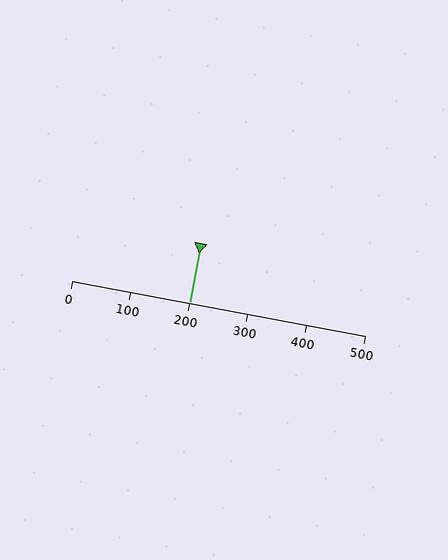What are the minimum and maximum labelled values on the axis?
The axis runs from 0 to 500.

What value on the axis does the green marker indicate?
The marker indicates approximately 200.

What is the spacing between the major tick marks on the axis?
The major ticks are spaced 100 apart.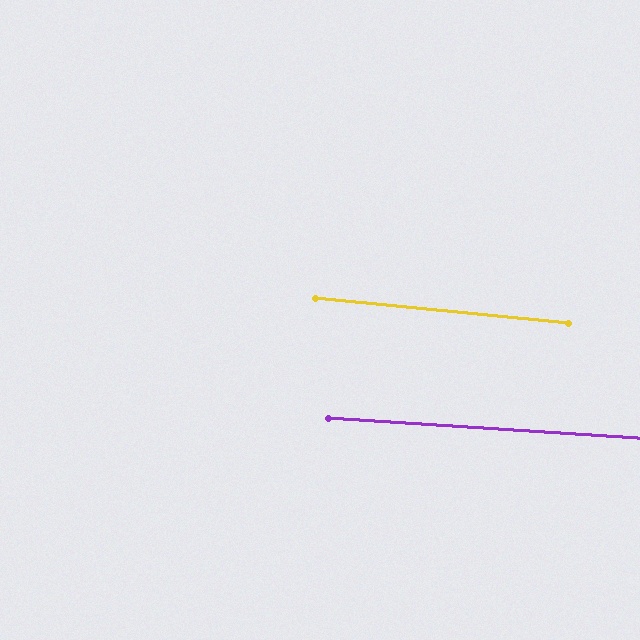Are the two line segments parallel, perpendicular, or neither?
Parallel — their directions differ by only 1.9°.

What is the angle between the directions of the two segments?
Approximately 2 degrees.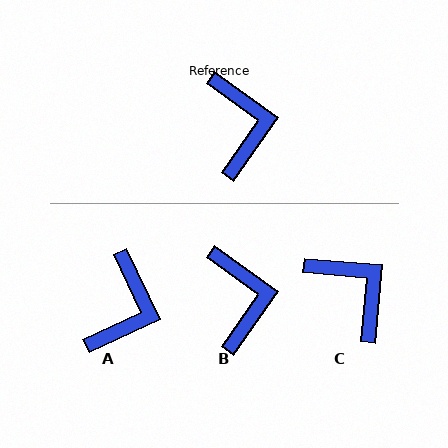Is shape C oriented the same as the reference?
No, it is off by about 31 degrees.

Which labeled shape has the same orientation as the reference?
B.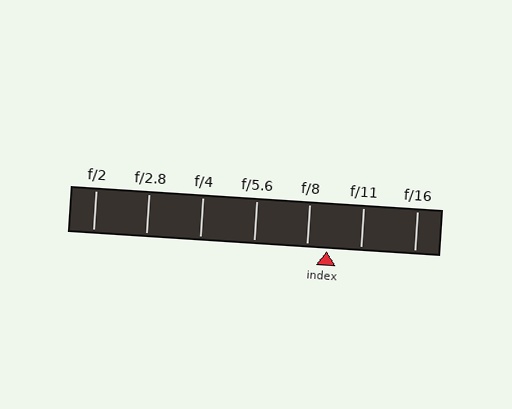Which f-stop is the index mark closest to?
The index mark is closest to f/8.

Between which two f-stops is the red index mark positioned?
The index mark is between f/8 and f/11.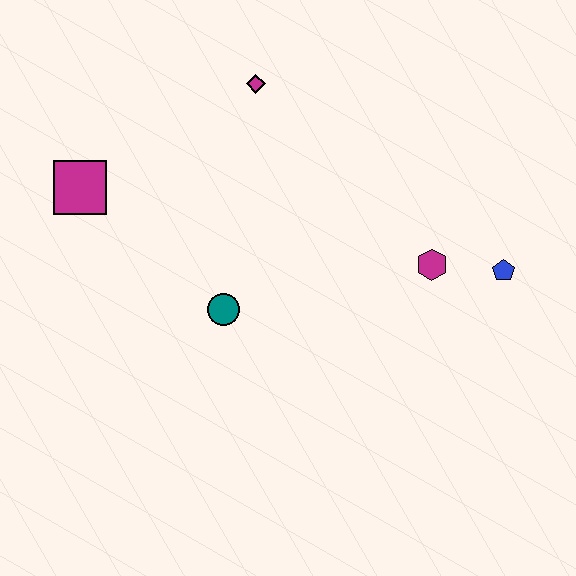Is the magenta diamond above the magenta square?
Yes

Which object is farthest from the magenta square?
The blue pentagon is farthest from the magenta square.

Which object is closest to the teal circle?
The magenta square is closest to the teal circle.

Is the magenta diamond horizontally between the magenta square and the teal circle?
No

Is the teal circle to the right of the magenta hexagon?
No